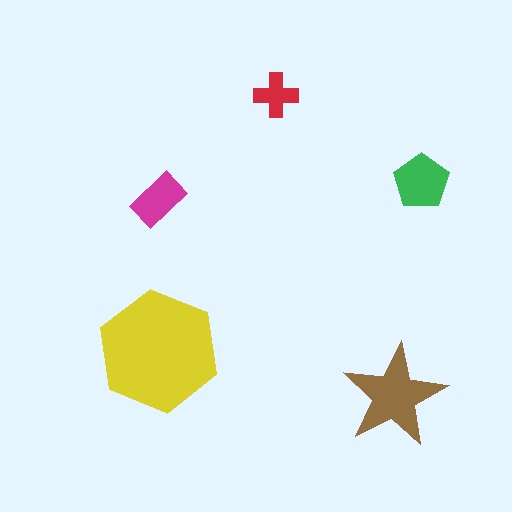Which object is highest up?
The red cross is topmost.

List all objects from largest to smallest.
The yellow hexagon, the brown star, the green pentagon, the magenta rectangle, the red cross.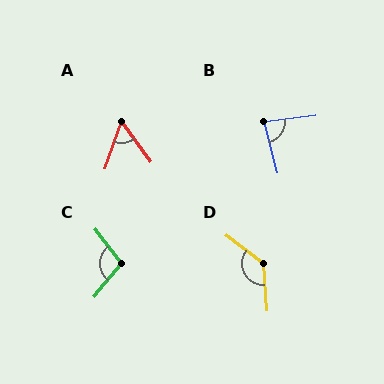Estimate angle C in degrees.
Approximately 103 degrees.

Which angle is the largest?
D, at approximately 131 degrees.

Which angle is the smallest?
A, at approximately 56 degrees.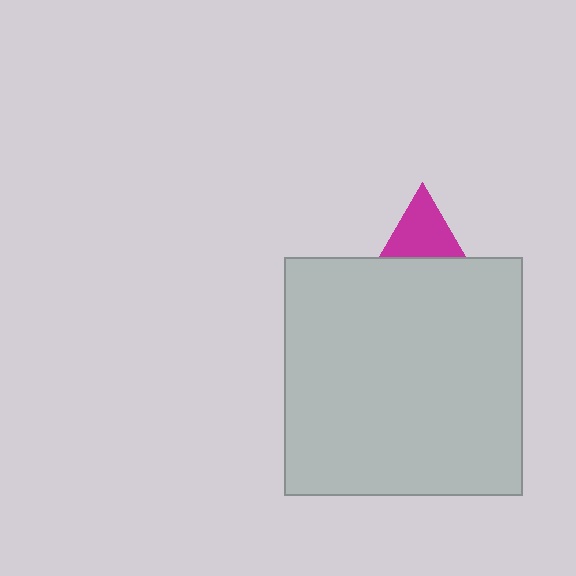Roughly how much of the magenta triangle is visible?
A small part of it is visible (roughly 43%).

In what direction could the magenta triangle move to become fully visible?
The magenta triangle could move up. That would shift it out from behind the light gray square entirely.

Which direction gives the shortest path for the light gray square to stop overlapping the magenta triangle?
Moving down gives the shortest separation.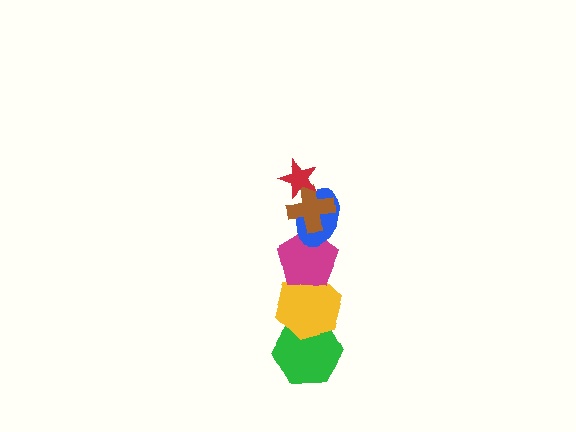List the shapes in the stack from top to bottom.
From top to bottom: the red star, the brown cross, the blue ellipse, the magenta pentagon, the yellow hexagon, the green hexagon.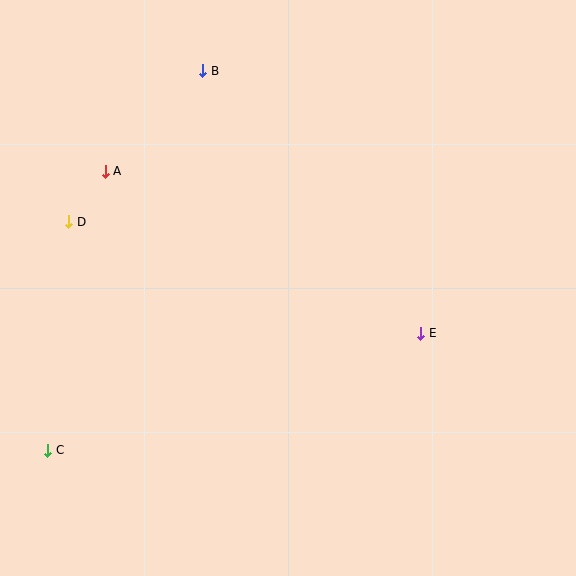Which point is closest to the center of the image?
Point E at (421, 333) is closest to the center.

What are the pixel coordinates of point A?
Point A is at (105, 171).